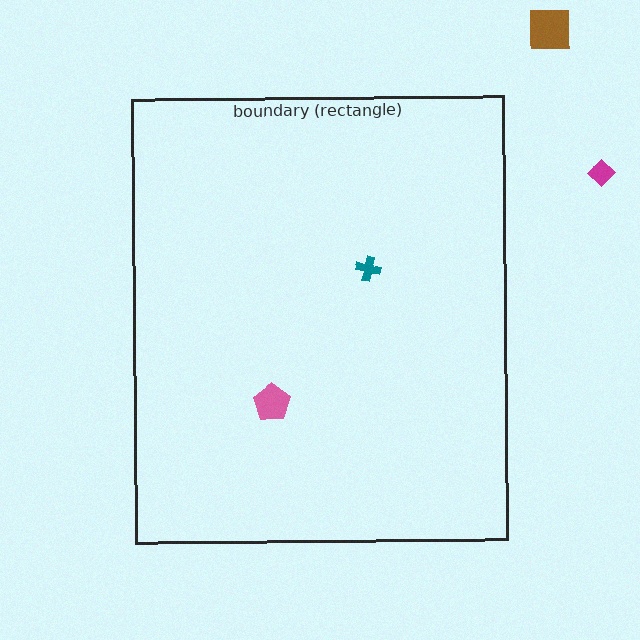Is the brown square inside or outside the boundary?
Outside.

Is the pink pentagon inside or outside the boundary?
Inside.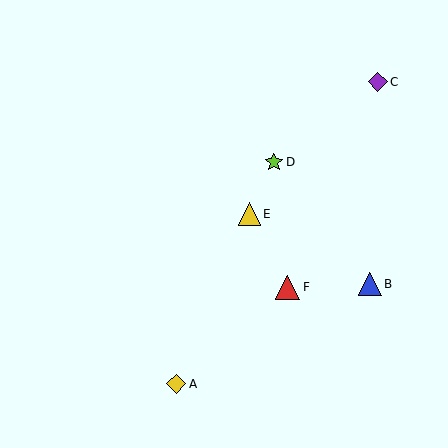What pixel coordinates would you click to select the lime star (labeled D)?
Click at (274, 162) to select the lime star D.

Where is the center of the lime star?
The center of the lime star is at (274, 162).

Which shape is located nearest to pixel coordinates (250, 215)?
The yellow triangle (labeled E) at (249, 214) is nearest to that location.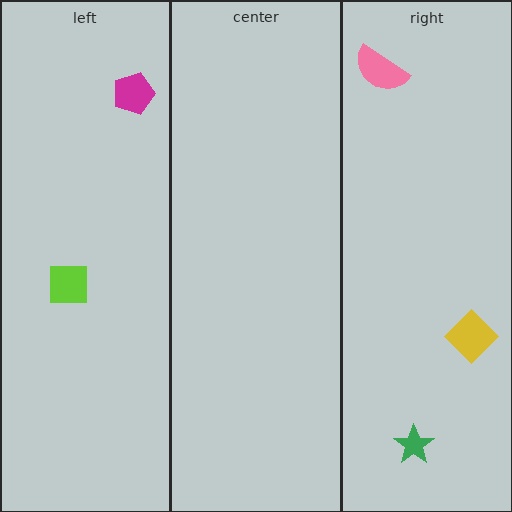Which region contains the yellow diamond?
The right region.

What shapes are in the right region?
The green star, the yellow diamond, the pink semicircle.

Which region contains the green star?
The right region.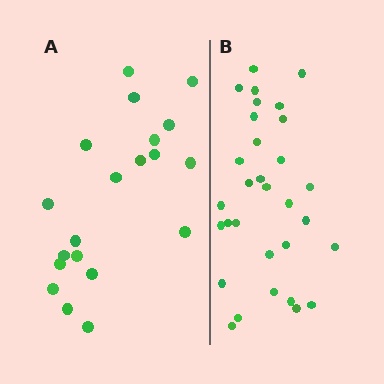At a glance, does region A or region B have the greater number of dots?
Region B (the right region) has more dots.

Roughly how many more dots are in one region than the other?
Region B has roughly 12 or so more dots than region A.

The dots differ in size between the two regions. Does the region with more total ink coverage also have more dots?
No. Region A has more total ink coverage because its dots are larger, but region B actually contains more individual dots. Total area can be misleading — the number of items is what matters here.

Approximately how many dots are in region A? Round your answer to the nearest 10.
About 20 dots.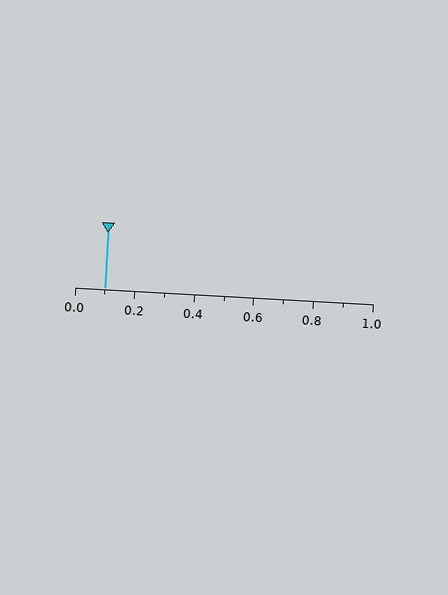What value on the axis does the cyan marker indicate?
The marker indicates approximately 0.1.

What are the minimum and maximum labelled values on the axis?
The axis runs from 0.0 to 1.0.